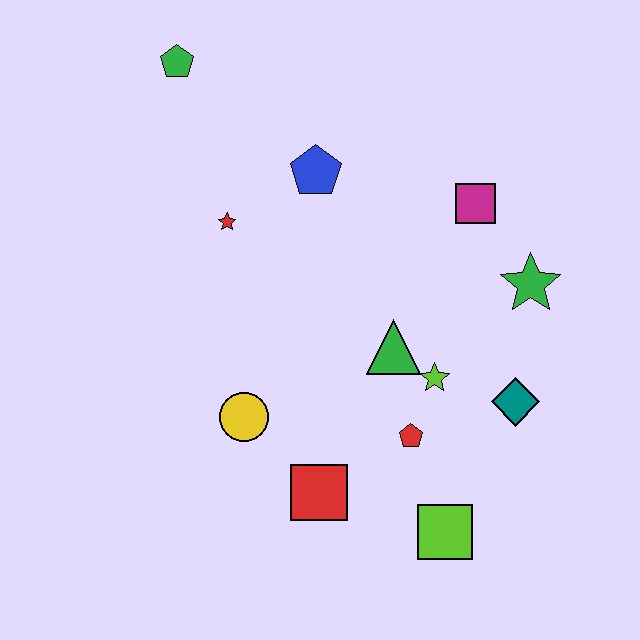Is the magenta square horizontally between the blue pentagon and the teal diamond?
Yes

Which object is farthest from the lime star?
The green pentagon is farthest from the lime star.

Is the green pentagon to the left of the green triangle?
Yes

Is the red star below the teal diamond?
No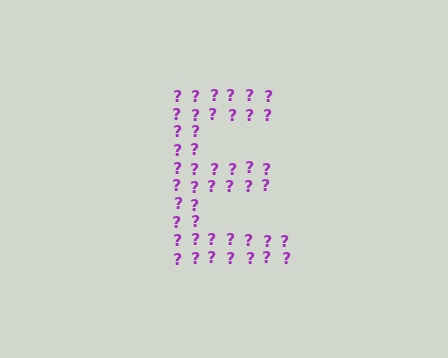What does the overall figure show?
The overall figure shows the letter E.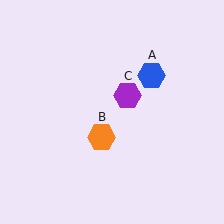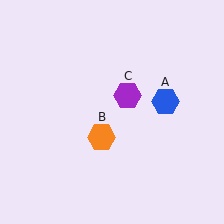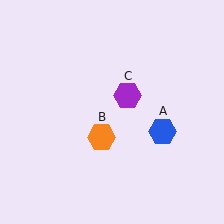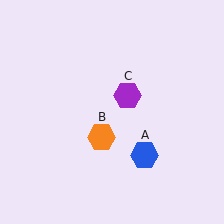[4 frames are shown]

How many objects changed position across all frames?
1 object changed position: blue hexagon (object A).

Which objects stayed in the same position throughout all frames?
Orange hexagon (object B) and purple hexagon (object C) remained stationary.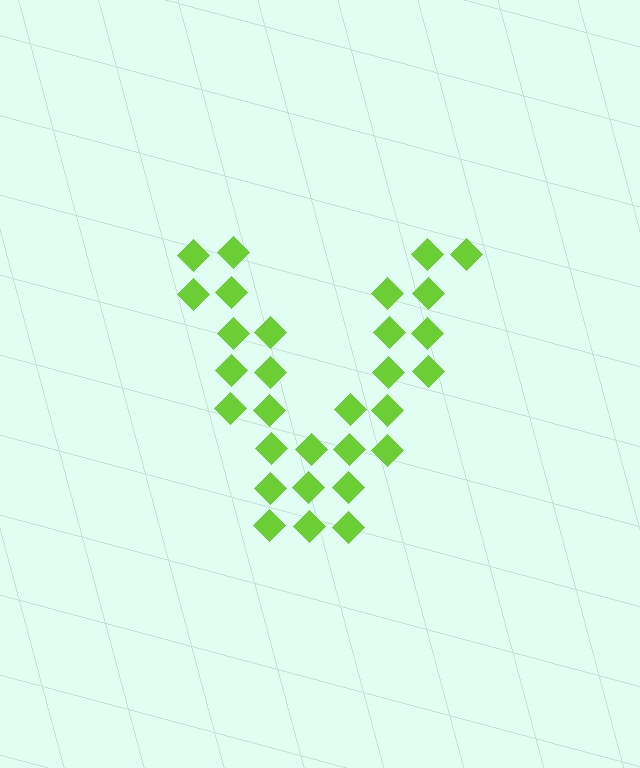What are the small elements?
The small elements are diamonds.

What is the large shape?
The large shape is the letter V.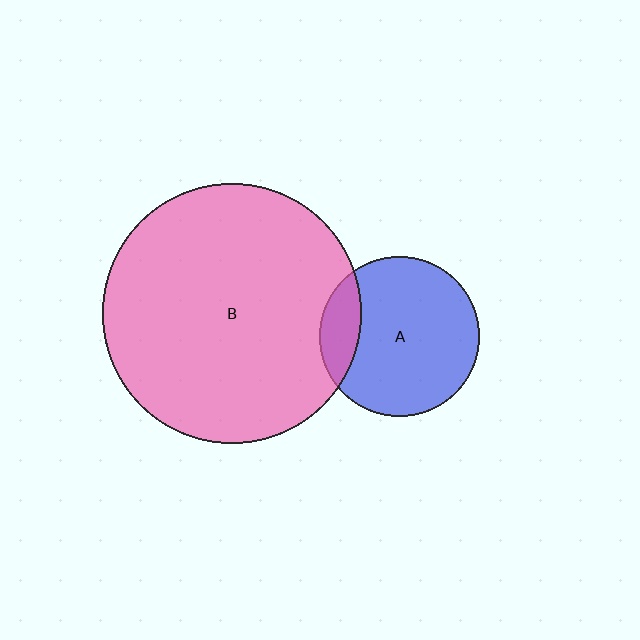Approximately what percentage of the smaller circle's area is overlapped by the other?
Approximately 15%.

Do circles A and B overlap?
Yes.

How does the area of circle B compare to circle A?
Approximately 2.6 times.